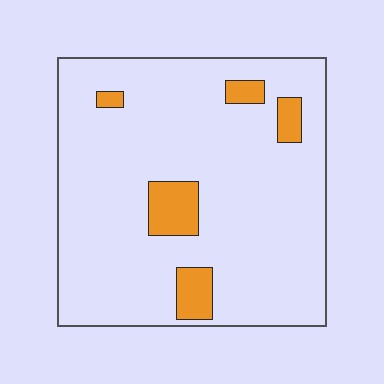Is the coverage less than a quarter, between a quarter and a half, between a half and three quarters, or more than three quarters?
Less than a quarter.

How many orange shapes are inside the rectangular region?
5.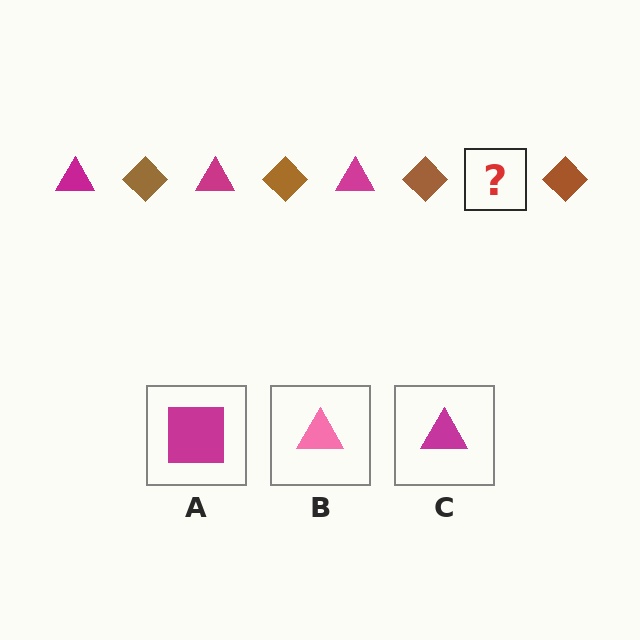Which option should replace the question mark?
Option C.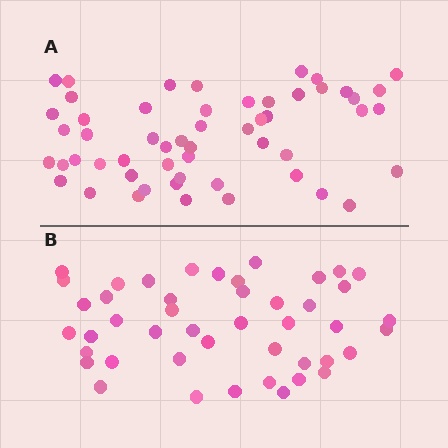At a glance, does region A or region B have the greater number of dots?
Region A (the top region) has more dots.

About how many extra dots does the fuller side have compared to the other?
Region A has roughly 8 or so more dots than region B.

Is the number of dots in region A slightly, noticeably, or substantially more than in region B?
Region A has only slightly more — the two regions are fairly close. The ratio is roughly 1.2 to 1.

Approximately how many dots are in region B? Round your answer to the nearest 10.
About 40 dots. (The exact count is 45, which rounds to 40.)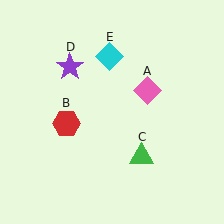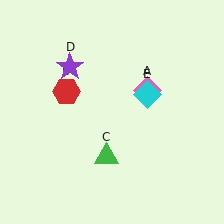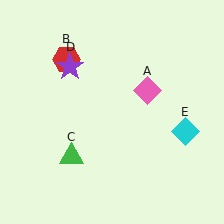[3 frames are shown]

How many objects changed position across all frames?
3 objects changed position: red hexagon (object B), green triangle (object C), cyan diamond (object E).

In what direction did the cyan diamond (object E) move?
The cyan diamond (object E) moved down and to the right.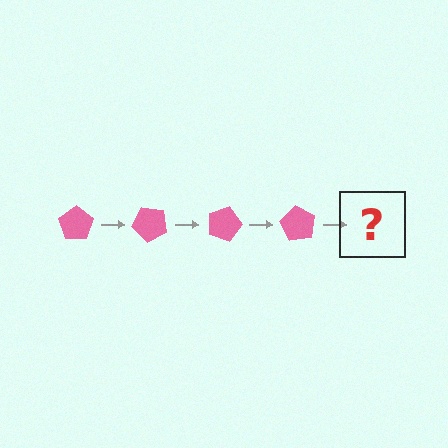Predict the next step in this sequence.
The next step is a pink pentagon rotated 180 degrees.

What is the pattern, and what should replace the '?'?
The pattern is that the pentagon rotates 45 degrees each step. The '?' should be a pink pentagon rotated 180 degrees.